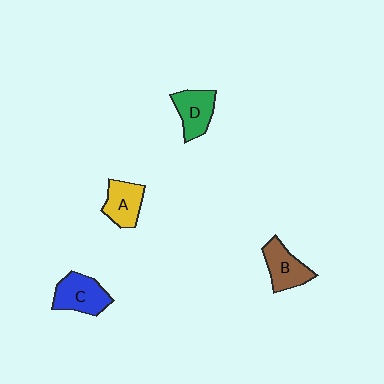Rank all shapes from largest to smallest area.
From largest to smallest: C (blue), B (brown), D (green), A (yellow).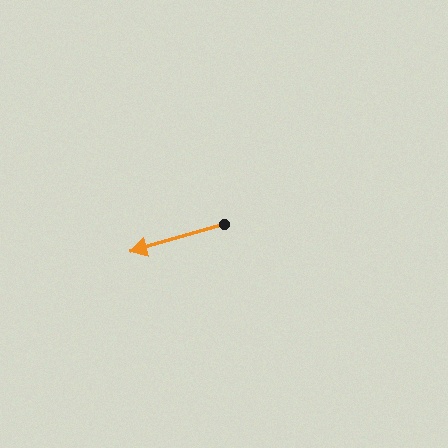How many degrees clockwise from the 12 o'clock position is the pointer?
Approximately 254 degrees.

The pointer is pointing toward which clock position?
Roughly 8 o'clock.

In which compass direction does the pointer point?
West.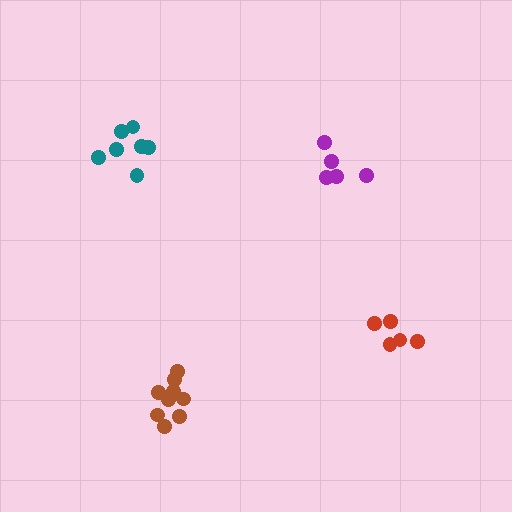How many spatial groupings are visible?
There are 4 spatial groupings.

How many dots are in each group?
Group 1: 5 dots, Group 2: 9 dots, Group 3: 7 dots, Group 4: 5 dots (26 total).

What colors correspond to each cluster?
The clusters are colored: purple, brown, teal, red.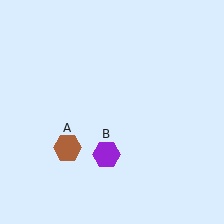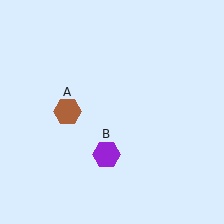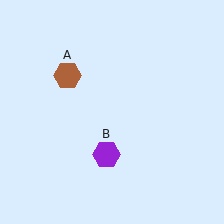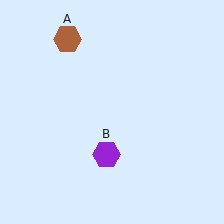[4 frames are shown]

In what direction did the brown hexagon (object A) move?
The brown hexagon (object A) moved up.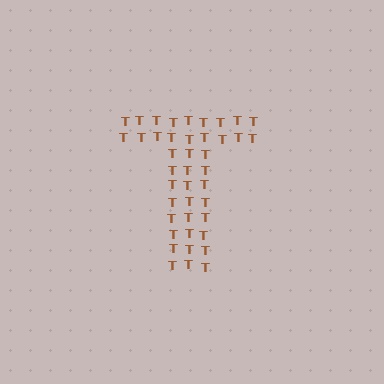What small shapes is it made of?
It is made of small letter T's.